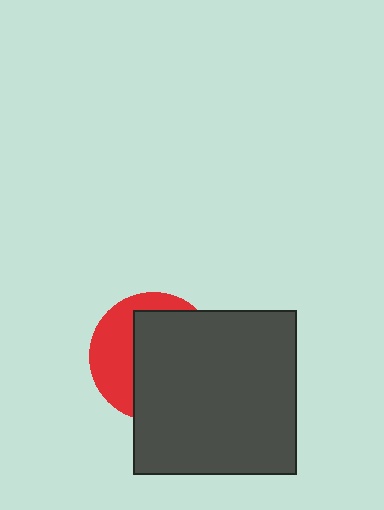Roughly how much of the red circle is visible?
A small part of it is visible (roughly 37%).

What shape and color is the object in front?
The object in front is a dark gray square.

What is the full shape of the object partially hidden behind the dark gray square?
The partially hidden object is a red circle.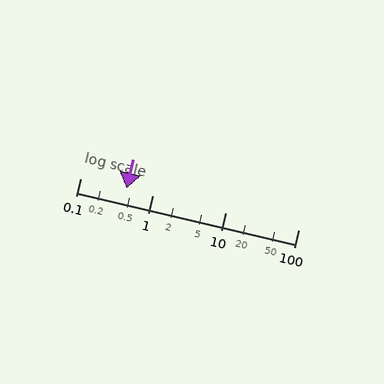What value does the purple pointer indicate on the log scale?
The pointer indicates approximately 0.43.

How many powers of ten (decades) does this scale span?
The scale spans 3 decades, from 0.1 to 100.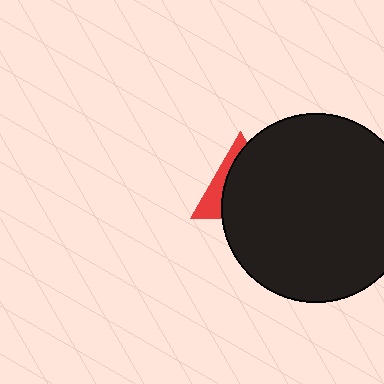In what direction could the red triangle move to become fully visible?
The red triangle could move left. That would shift it out from behind the black circle entirely.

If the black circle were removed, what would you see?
You would see the complete red triangle.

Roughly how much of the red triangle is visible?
A small part of it is visible (roughly 30%).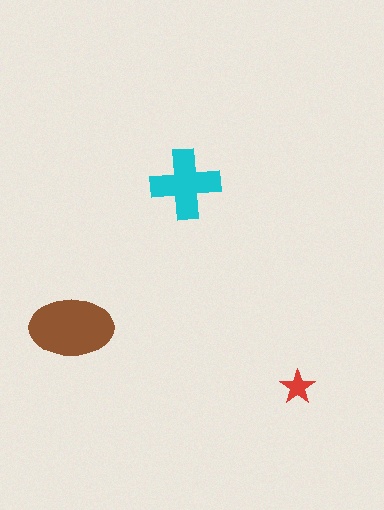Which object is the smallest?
The red star.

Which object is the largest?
The brown ellipse.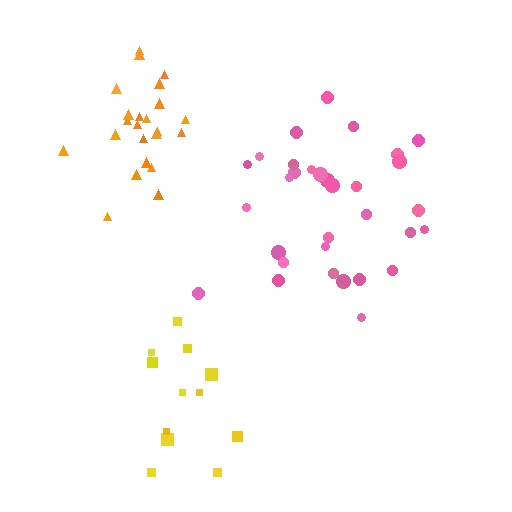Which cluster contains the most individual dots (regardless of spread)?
Pink (32).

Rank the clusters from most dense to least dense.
orange, pink, yellow.